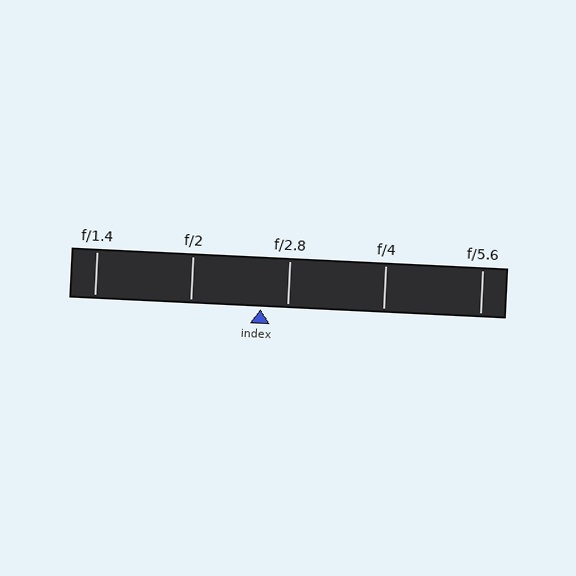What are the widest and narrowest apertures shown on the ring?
The widest aperture shown is f/1.4 and the narrowest is f/5.6.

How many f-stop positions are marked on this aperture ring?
There are 5 f-stop positions marked.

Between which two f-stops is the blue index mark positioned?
The index mark is between f/2 and f/2.8.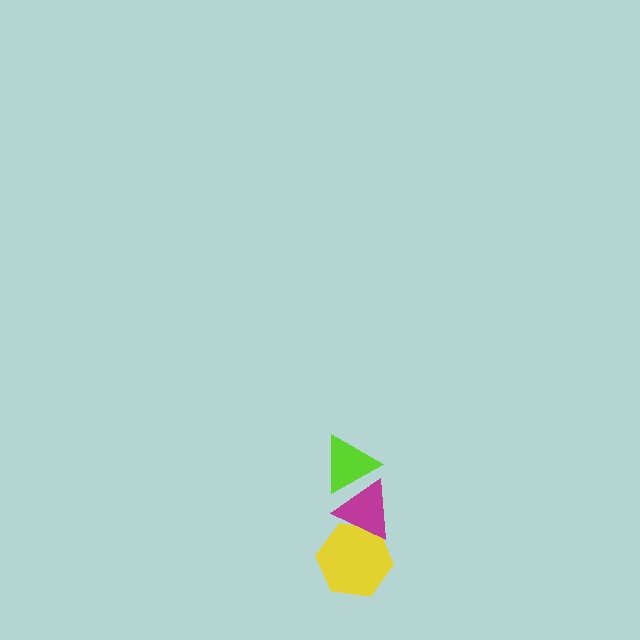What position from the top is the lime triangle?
The lime triangle is 1st from the top.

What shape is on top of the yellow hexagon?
The magenta triangle is on top of the yellow hexagon.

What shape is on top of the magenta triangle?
The lime triangle is on top of the magenta triangle.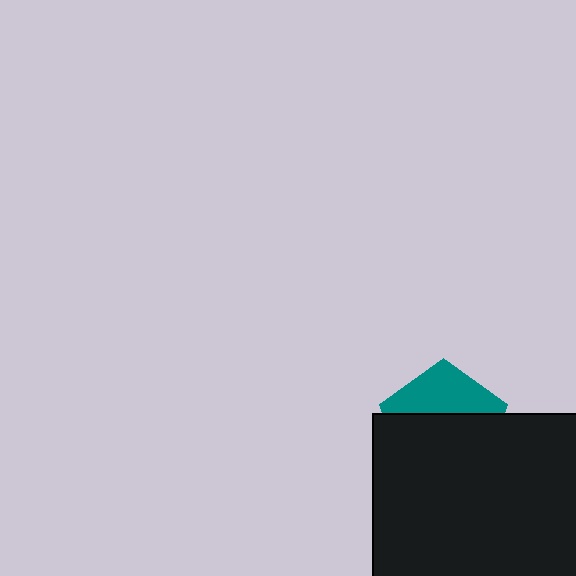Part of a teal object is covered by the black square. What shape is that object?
It is a pentagon.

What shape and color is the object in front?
The object in front is a black square.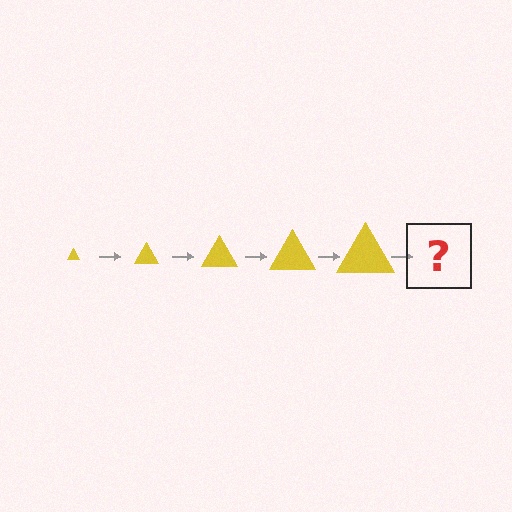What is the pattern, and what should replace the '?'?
The pattern is that the triangle gets progressively larger each step. The '?' should be a yellow triangle, larger than the previous one.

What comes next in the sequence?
The next element should be a yellow triangle, larger than the previous one.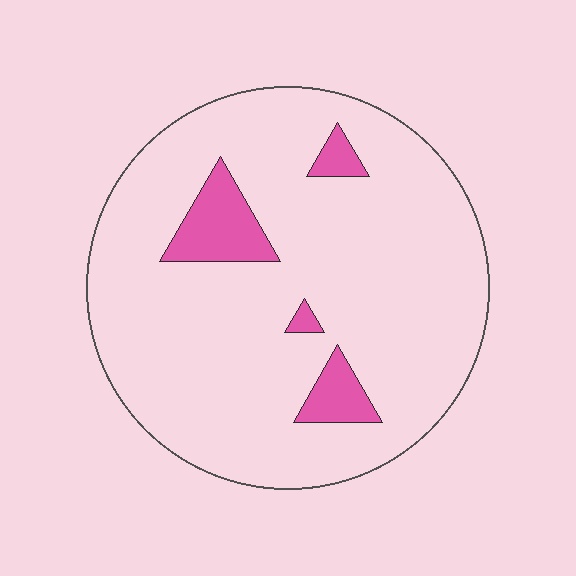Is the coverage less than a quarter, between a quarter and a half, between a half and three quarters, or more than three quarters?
Less than a quarter.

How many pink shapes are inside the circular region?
4.